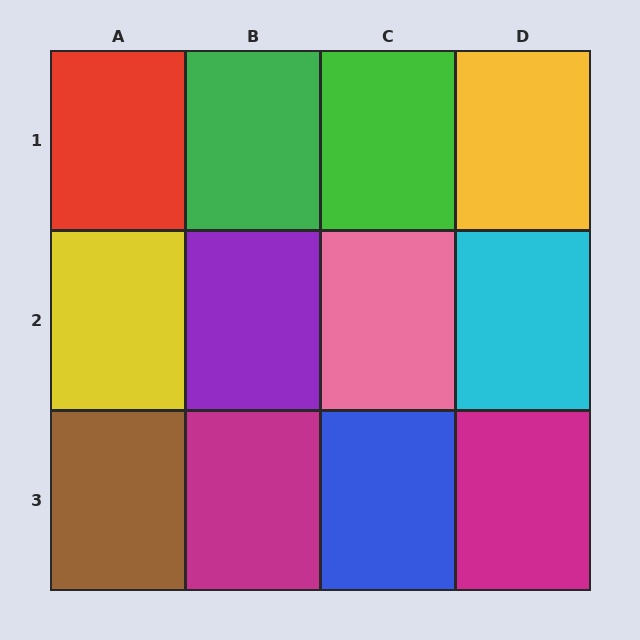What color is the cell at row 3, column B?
Magenta.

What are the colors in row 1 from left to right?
Red, green, green, yellow.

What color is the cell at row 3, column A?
Brown.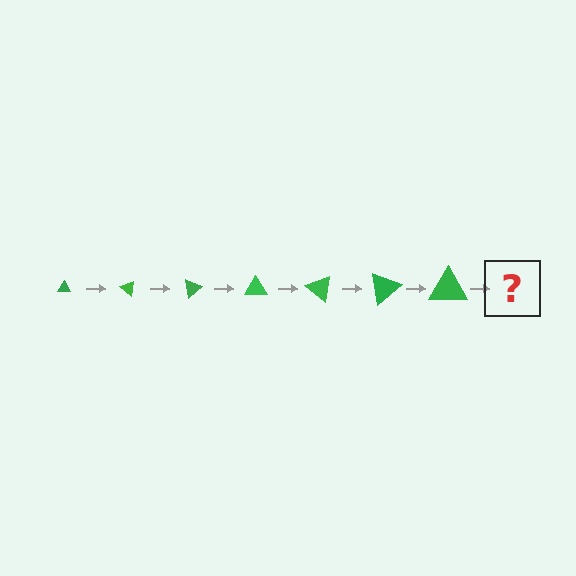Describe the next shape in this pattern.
It should be a triangle, larger than the previous one and rotated 280 degrees from the start.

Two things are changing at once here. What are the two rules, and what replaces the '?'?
The two rules are that the triangle grows larger each step and it rotates 40 degrees each step. The '?' should be a triangle, larger than the previous one and rotated 280 degrees from the start.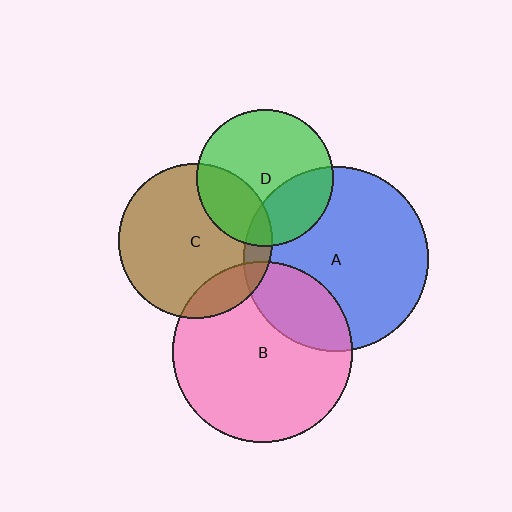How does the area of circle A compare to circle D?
Approximately 1.8 times.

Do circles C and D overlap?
Yes.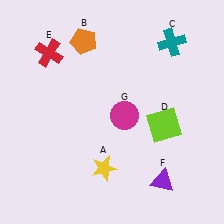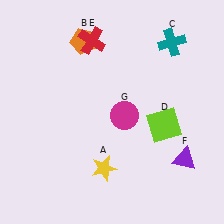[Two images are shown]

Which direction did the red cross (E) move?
The red cross (E) moved right.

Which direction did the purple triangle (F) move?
The purple triangle (F) moved right.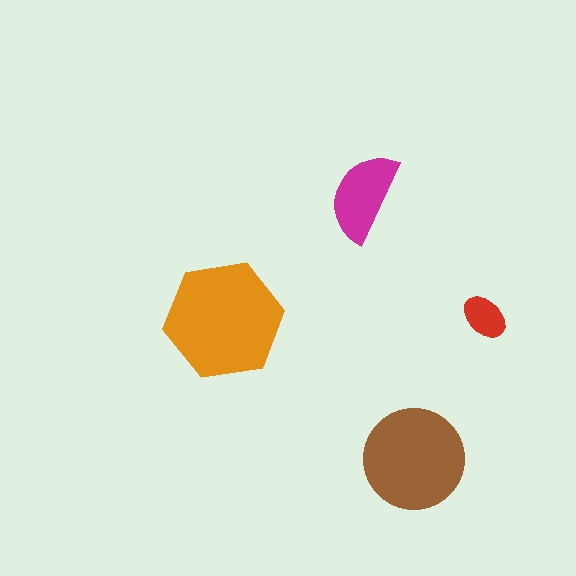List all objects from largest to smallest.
The orange hexagon, the brown circle, the magenta semicircle, the red ellipse.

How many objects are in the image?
There are 4 objects in the image.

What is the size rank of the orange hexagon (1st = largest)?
1st.